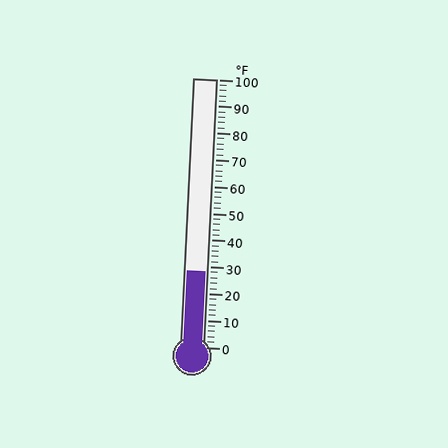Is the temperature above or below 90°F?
The temperature is below 90°F.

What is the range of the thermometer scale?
The thermometer scale ranges from 0°F to 100°F.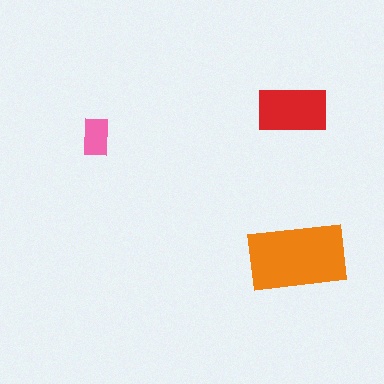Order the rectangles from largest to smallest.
the orange one, the red one, the pink one.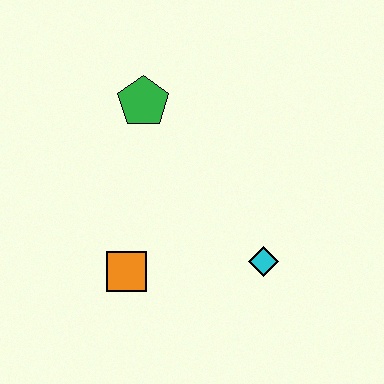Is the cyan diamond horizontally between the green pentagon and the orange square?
No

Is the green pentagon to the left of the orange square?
No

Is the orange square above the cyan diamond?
No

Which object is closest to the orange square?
The cyan diamond is closest to the orange square.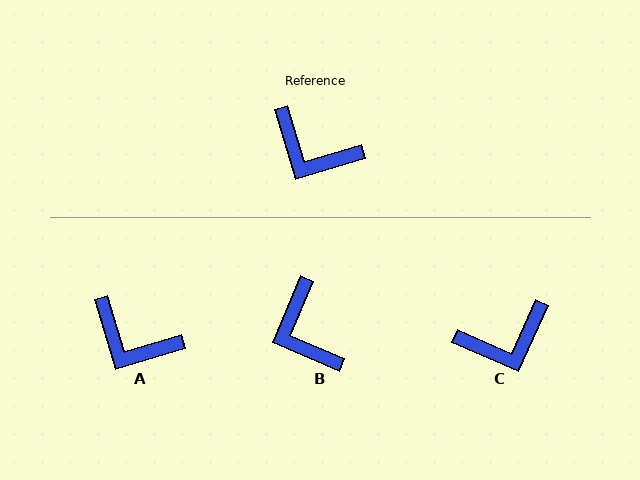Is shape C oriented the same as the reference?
No, it is off by about 49 degrees.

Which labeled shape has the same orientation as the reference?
A.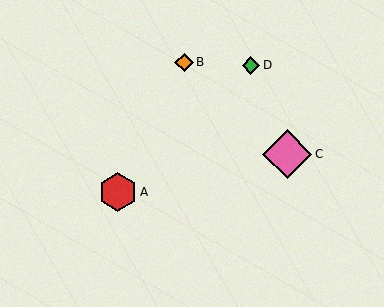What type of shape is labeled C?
Shape C is a pink diamond.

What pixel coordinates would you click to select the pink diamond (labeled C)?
Click at (287, 154) to select the pink diamond C.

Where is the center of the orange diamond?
The center of the orange diamond is at (184, 62).